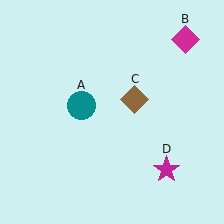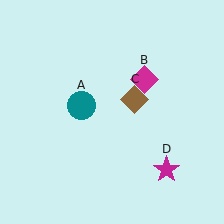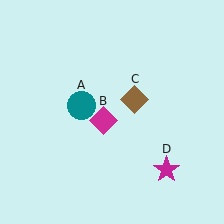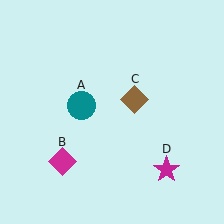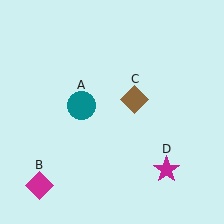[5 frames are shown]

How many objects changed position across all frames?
1 object changed position: magenta diamond (object B).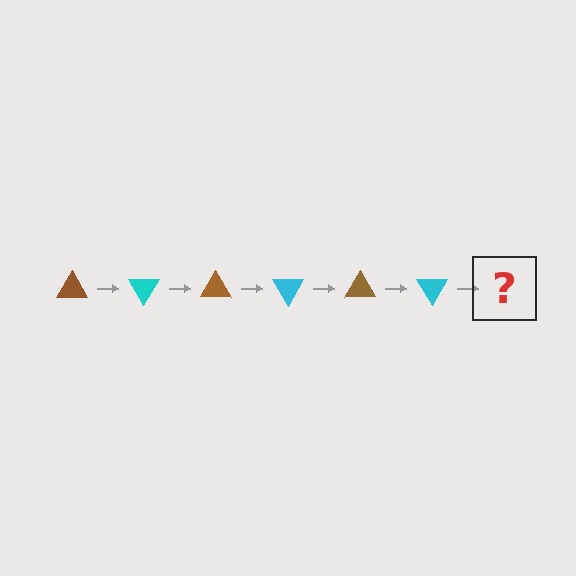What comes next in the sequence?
The next element should be a brown triangle, rotated 360 degrees from the start.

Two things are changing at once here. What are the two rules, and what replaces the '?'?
The two rules are that it rotates 60 degrees each step and the color cycles through brown and cyan. The '?' should be a brown triangle, rotated 360 degrees from the start.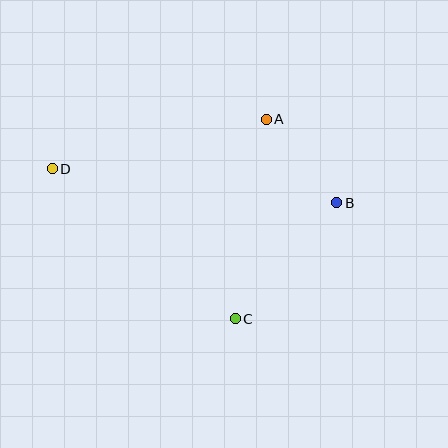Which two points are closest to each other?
Points A and B are closest to each other.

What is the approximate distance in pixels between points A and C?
The distance between A and C is approximately 202 pixels.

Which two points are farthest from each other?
Points B and D are farthest from each other.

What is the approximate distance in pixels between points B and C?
The distance between B and C is approximately 154 pixels.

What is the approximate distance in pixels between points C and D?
The distance between C and D is approximately 237 pixels.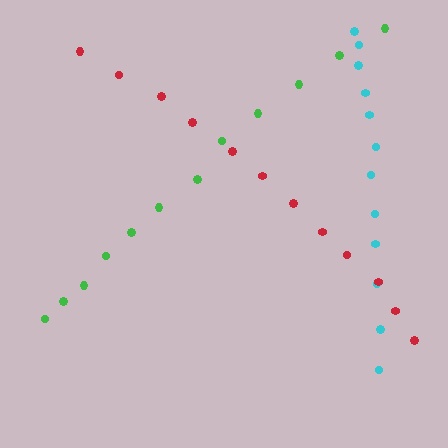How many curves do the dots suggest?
There are 3 distinct paths.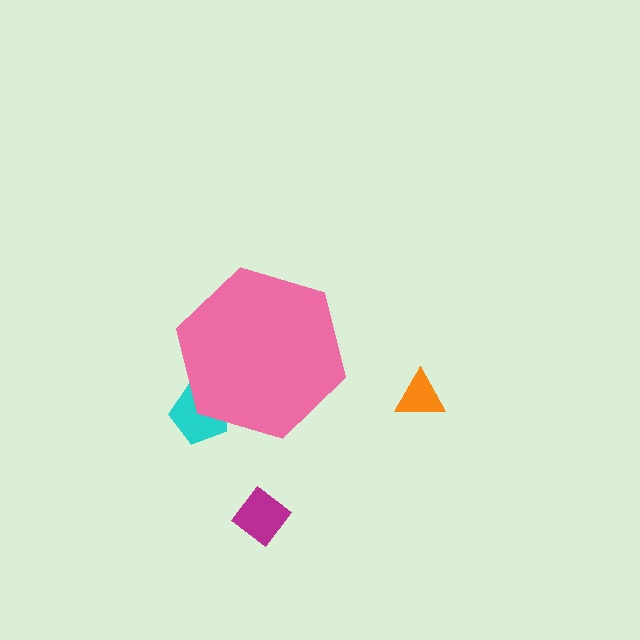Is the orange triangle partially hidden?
No, the orange triangle is fully visible.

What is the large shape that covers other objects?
A pink hexagon.